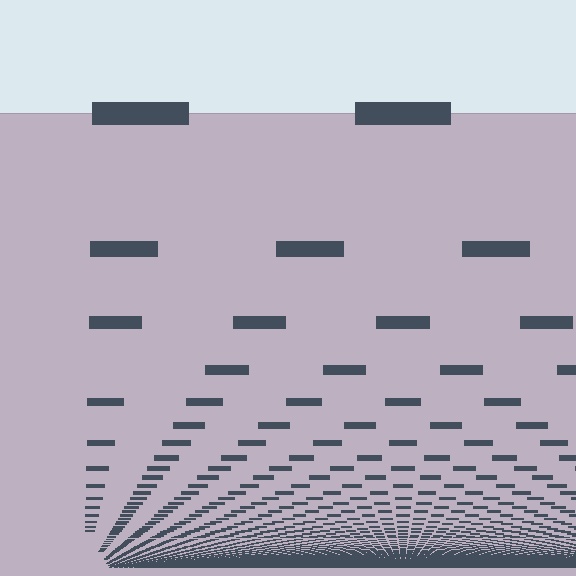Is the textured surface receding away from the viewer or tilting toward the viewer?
The surface appears to tilt toward the viewer. Texture elements get larger and sparser toward the top.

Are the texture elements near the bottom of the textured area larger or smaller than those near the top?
Smaller. The gradient is inverted — elements near the bottom are smaller and denser.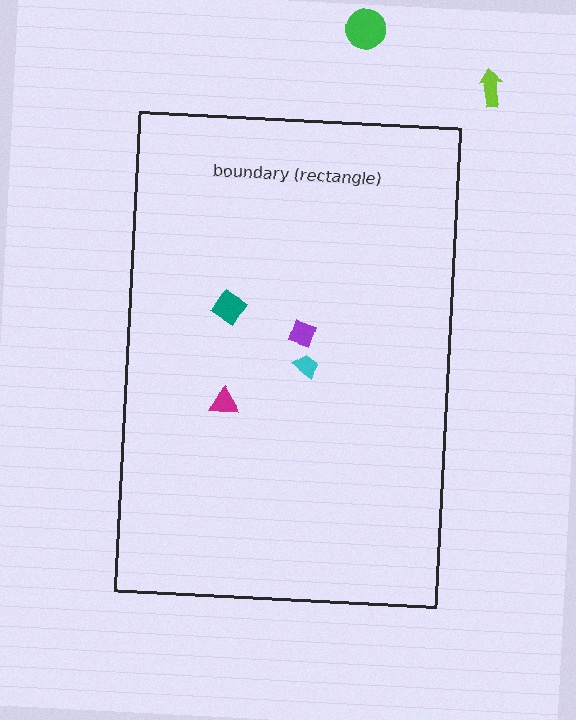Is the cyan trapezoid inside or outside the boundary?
Inside.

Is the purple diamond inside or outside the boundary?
Inside.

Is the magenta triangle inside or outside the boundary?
Inside.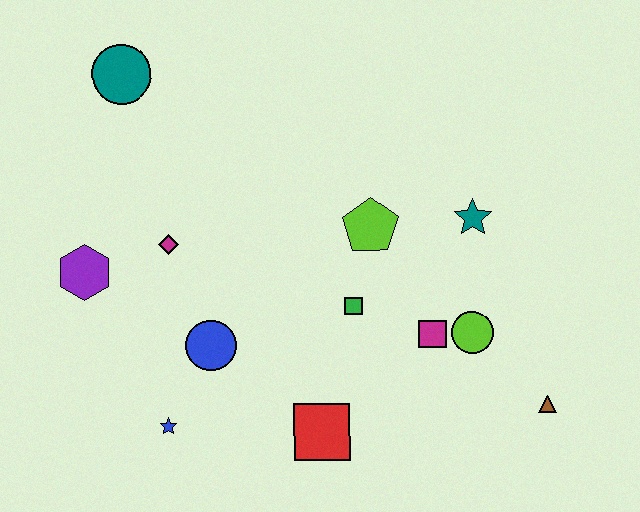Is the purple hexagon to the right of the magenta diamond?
No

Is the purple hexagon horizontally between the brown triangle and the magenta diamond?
No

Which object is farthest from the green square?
The teal circle is farthest from the green square.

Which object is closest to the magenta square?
The lime circle is closest to the magenta square.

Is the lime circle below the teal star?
Yes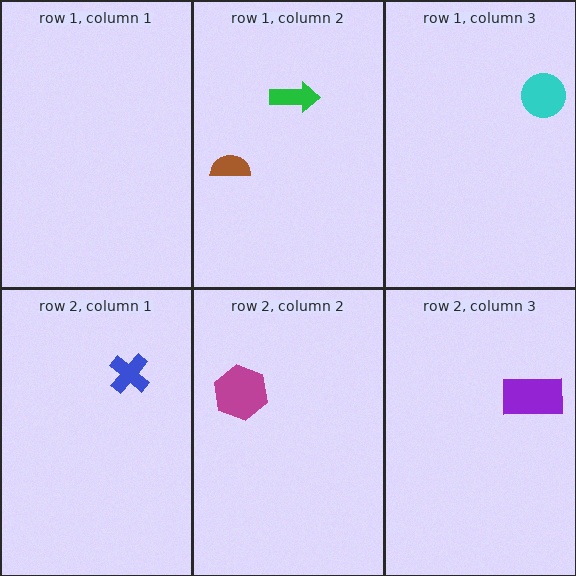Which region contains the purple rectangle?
The row 2, column 3 region.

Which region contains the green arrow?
The row 1, column 2 region.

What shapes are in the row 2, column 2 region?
The magenta hexagon.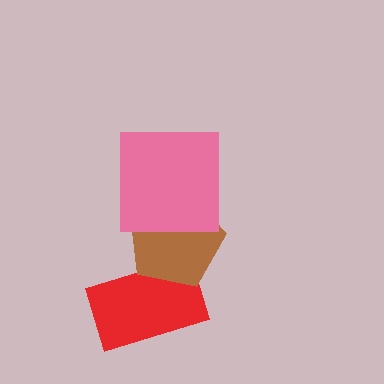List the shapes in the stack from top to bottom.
From top to bottom: the pink square, the brown pentagon, the red rectangle.